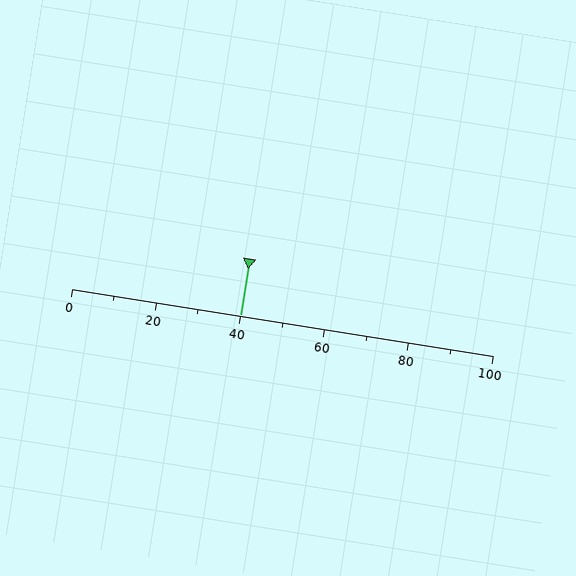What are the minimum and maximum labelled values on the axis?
The axis runs from 0 to 100.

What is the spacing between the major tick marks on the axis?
The major ticks are spaced 20 apart.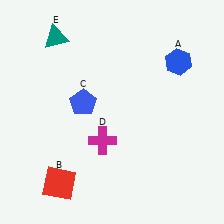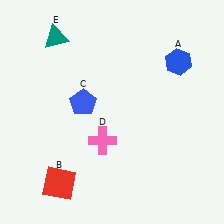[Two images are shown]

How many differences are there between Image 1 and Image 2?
There is 1 difference between the two images.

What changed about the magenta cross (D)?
In Image 1, D is magenta. In Image 2, it changed to pink.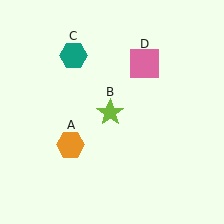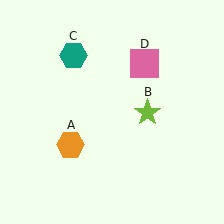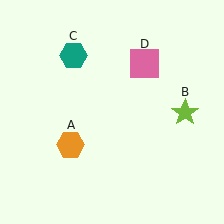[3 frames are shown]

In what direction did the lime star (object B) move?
The lime star (object B) moved right.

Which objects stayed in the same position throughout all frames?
Orange hexagon (object A) and teal hexagon (object C) and pink square (object D) remained stationary.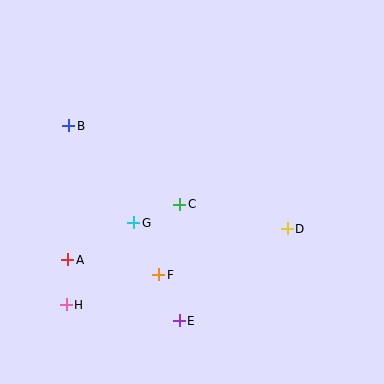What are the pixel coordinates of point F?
Point F is at (159, 275).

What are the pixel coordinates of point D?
Point D is at (287, 229).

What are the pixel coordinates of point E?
Point E is at (179, 321).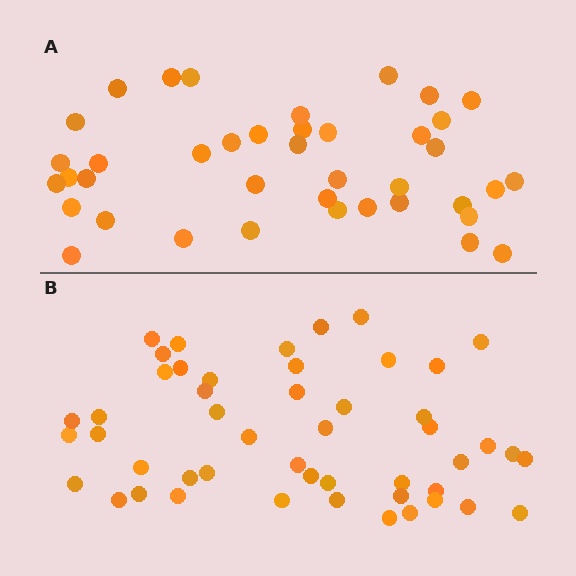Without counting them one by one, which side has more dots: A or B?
Region B (the bottom region) has more dots.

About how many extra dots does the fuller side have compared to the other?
Region B has roughly 8 or so more dots than region A.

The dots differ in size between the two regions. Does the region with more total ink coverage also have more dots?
No. Region A has more total ink coverage because its dots are larger, but region B actually contains more individual dots. Total area can be misleading — the number of items is what matters here.